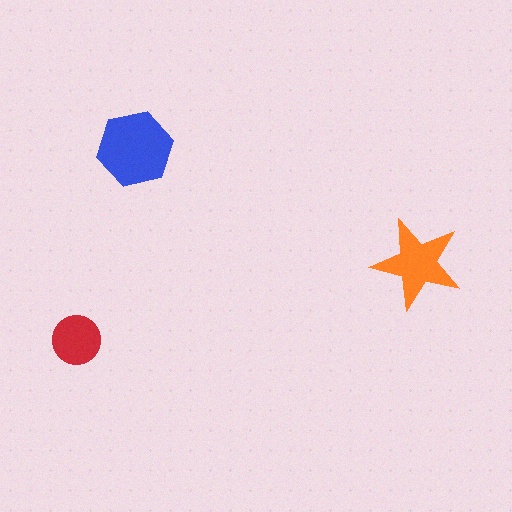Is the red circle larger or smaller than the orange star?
Smaller.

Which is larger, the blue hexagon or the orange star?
The blue hexagon.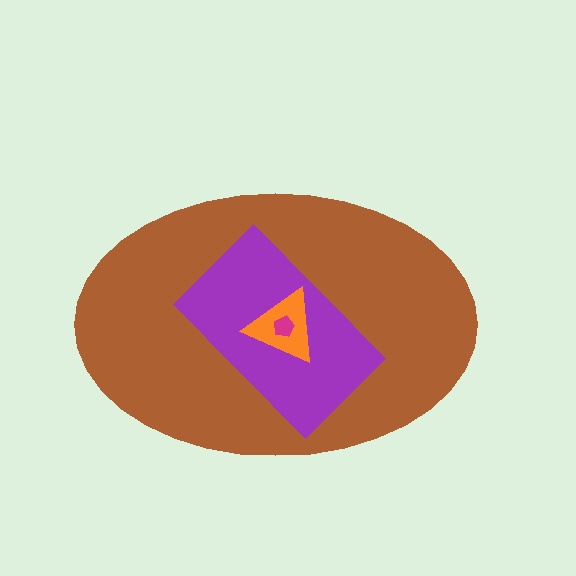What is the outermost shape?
The brown ellipse.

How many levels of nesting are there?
4.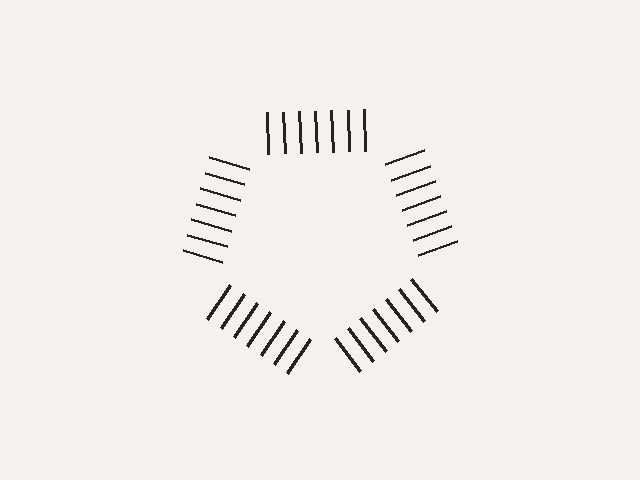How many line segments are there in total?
35 — 7 along each of the 5 edges.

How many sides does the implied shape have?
5 sides — the line-ends trace a pentagon.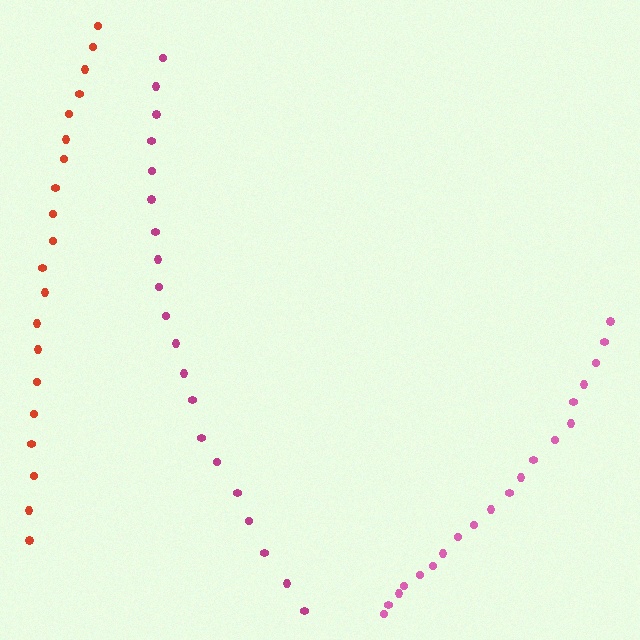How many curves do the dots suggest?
There are 3 distinct paths.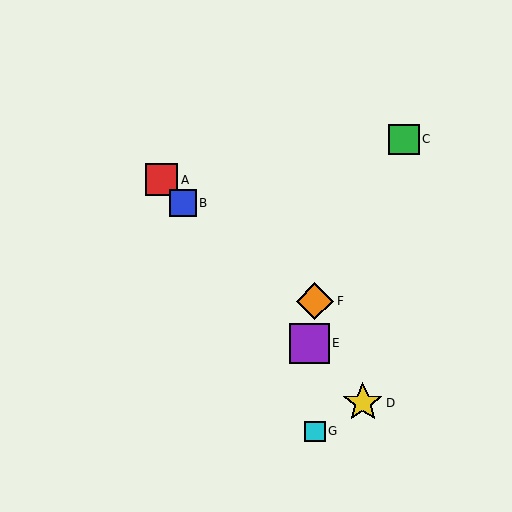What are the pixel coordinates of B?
Object B is at (183, 203).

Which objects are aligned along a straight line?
Objects A, B, D, E are aligned along a straight line.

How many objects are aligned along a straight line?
4 objects (A, B, D, E) are aligned along a straight line.